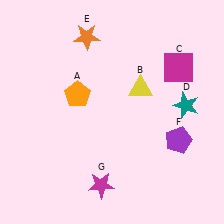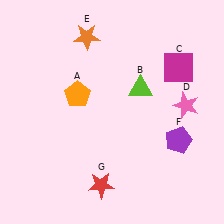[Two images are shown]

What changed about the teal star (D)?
In Image 1, D is teal. In Image 2, it changed to pink.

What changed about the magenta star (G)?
In Image 1, G is magenta. In Image 2, it changed to red.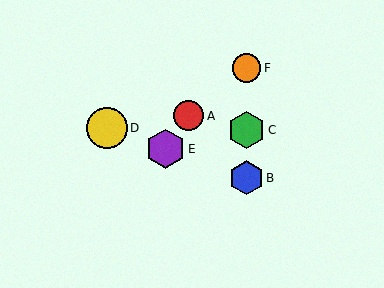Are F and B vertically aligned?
Yes, both are at x≈247.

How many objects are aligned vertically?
3 objects (B, C, F) are aligned vertically.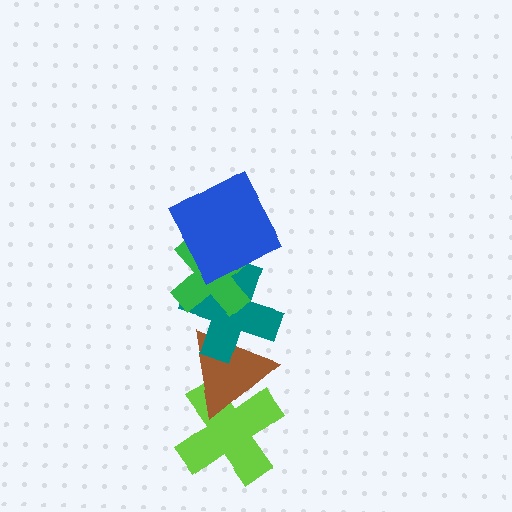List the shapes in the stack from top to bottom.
From top to bottom: the blue square, the green cross, the teal cross, the brown triangle, the lime cross.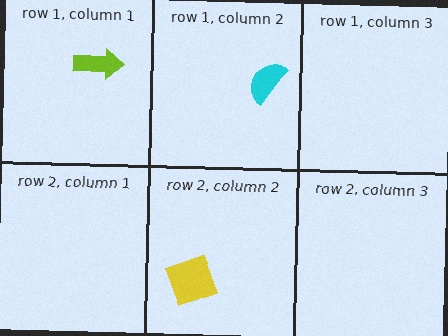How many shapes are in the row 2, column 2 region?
1.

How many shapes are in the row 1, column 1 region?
1.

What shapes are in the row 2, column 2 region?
The yellow square.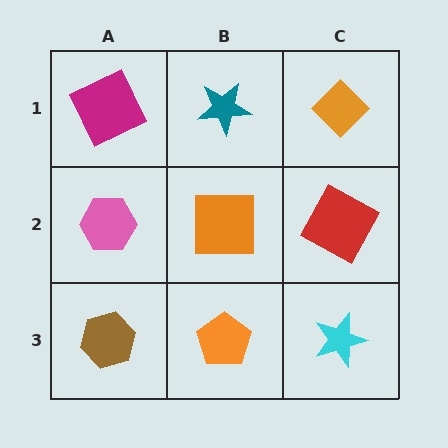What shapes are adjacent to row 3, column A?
A pink hexagon (row 2, column A), an orange pentagon (row 3, column B).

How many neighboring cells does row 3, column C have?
2.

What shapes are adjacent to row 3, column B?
An orange square (row 2, column B), a brown hexagon (row 3, column A), a cyan star (row 3, column C).